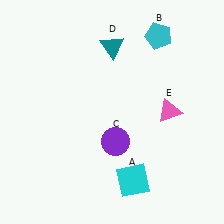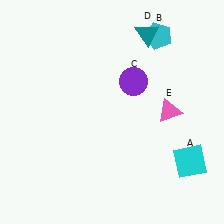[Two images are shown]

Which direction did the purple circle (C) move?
The purple circle (C) moved up.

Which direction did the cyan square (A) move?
The cyan square (A) moved right.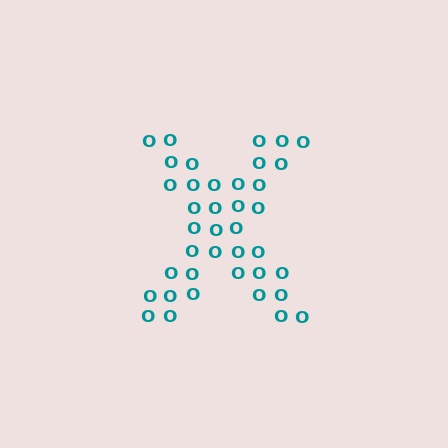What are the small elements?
The small elements are letter O's.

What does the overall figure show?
The overall figure shows the letter X.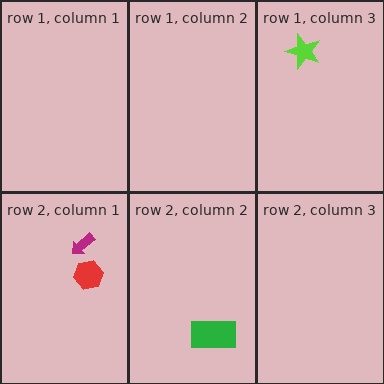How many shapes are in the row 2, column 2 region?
1.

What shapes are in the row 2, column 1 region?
The magenta arrow, the red hexagon.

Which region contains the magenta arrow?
The row 2, column 1 region.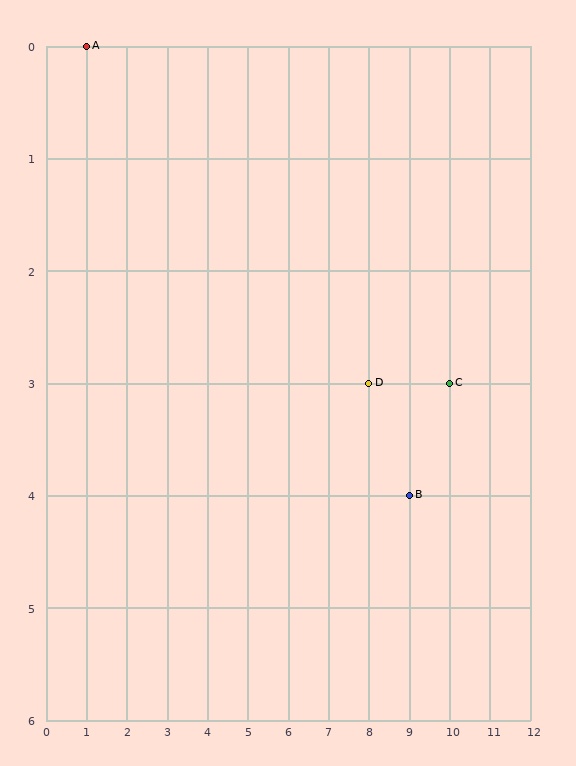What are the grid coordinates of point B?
Point B is at grid coordinates (9, 4).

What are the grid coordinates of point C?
Point C is at grid coordinates (10, 3).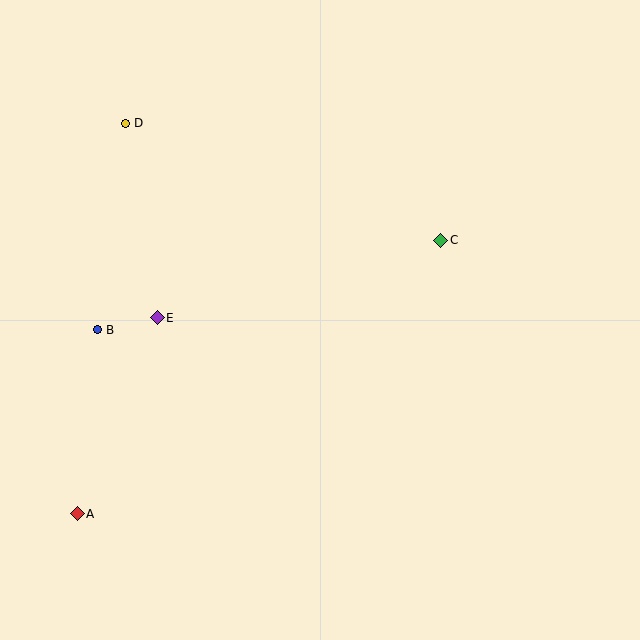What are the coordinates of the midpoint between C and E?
The midpoint between C and E is at (299, 279).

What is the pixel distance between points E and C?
The distance between E and C is 294 pixels.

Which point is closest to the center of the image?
Point C at (441, 240) is closest to the center.